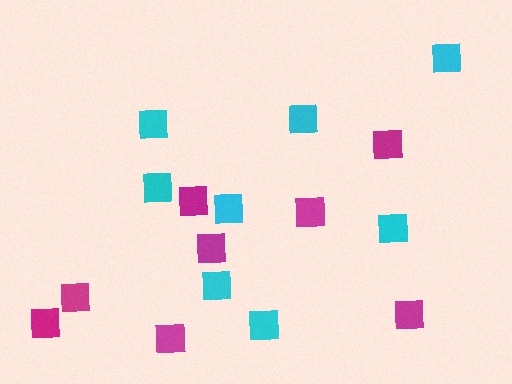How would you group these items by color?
There are 2 groups: one group of cyan squares (8) and one group of magenta squares (8).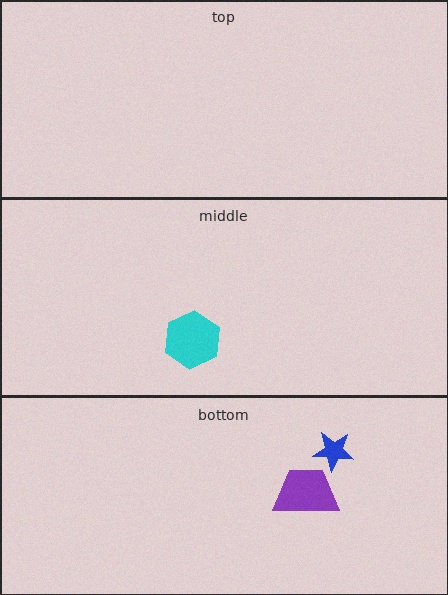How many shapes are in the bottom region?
2.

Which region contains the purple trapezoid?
The bottom region.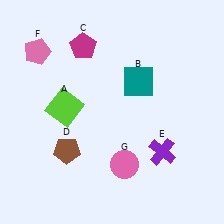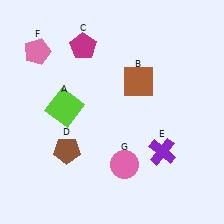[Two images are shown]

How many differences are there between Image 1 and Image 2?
There is 1 difference between the two images.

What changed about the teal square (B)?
In Image 1, B is teal. In Image 2, it changed to brown.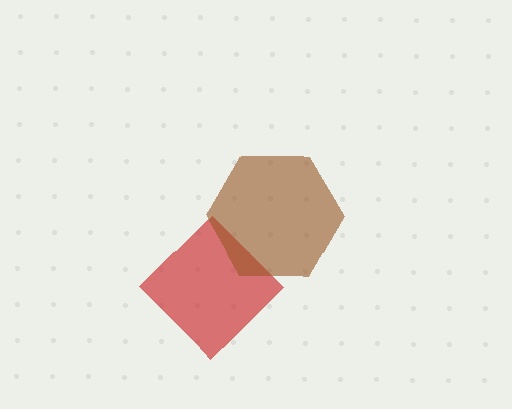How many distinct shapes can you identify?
There are 2 distinct shapes: a red diamond, a brown hexagon.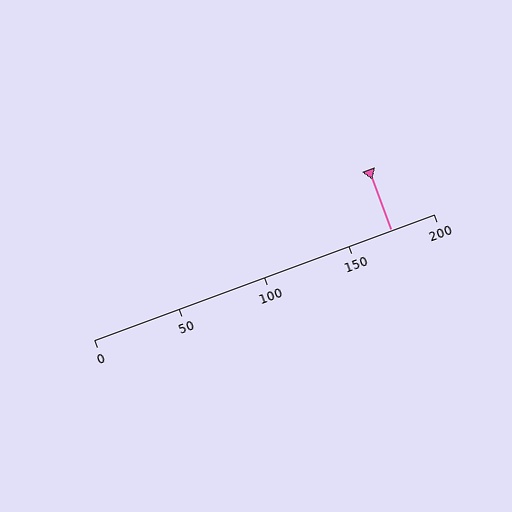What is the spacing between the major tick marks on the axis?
The major ticks are spaced 50 apart.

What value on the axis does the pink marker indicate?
The marker indicates approximately 175.